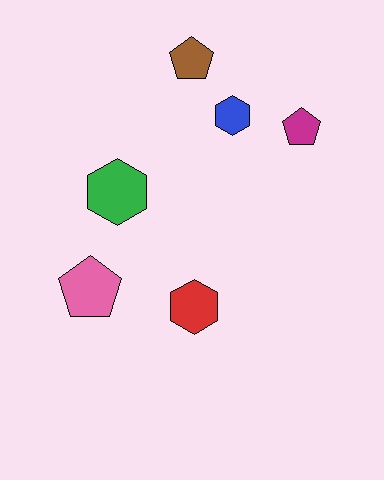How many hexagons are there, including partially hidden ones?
There are 3 hexagons.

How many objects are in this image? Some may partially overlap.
There are 6 objects.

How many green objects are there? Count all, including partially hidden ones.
There is 1 green object.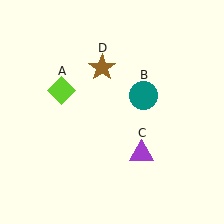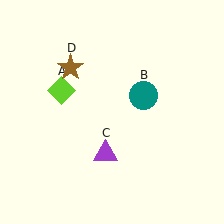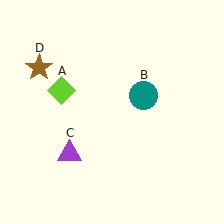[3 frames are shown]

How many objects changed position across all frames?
2 objects changed position: purple triangle (object C), brown star (object D).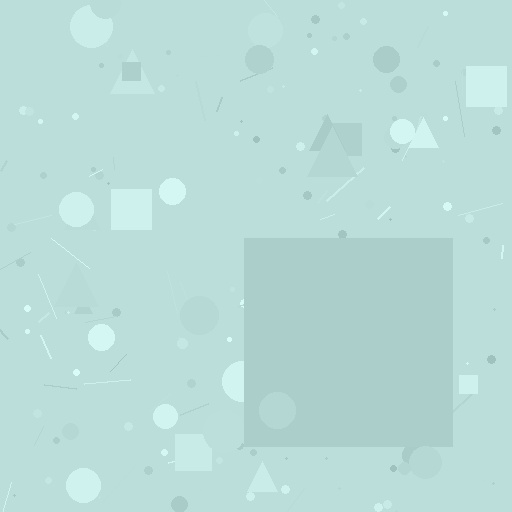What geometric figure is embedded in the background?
A square is embedded in the background.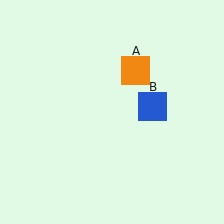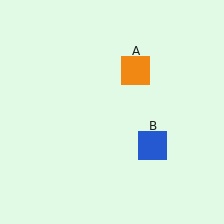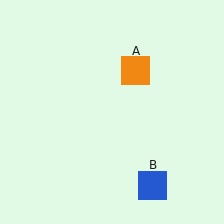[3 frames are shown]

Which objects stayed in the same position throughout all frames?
Orange square (object A) remained stationary.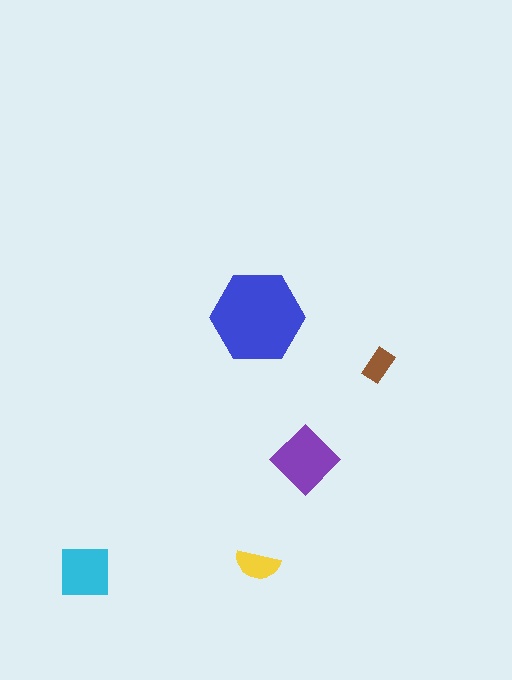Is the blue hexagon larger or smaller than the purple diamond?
Larger.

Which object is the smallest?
The brown rectangle.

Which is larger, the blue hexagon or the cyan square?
The blue hexagon.